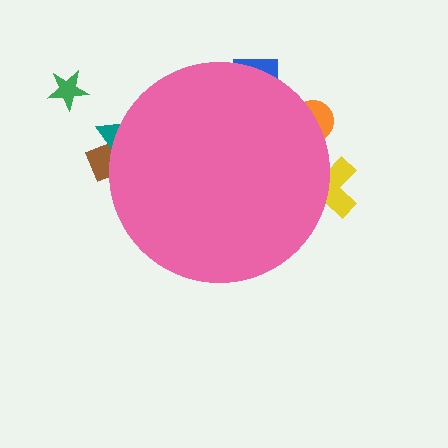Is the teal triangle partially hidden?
Yes, the teal triangle is partially hidden behind the pink circle.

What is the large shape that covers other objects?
A pink circle.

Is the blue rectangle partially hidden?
Yes, the blue rectangle is partially hidden behind the pink circle.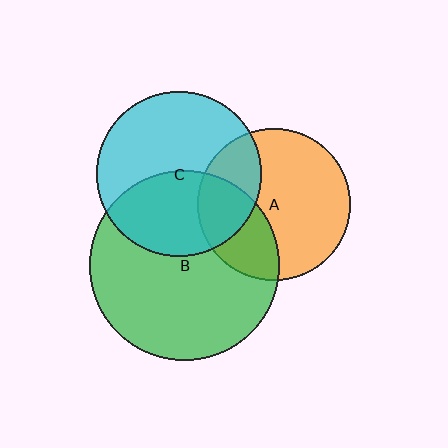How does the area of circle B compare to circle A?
Approximately 1.6 times.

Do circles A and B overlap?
Yes.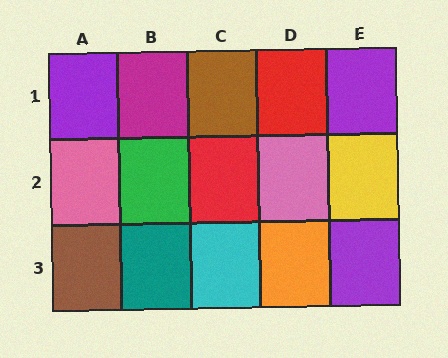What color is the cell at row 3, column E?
Purple.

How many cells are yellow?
1 cell is yellow.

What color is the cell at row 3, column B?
Teal.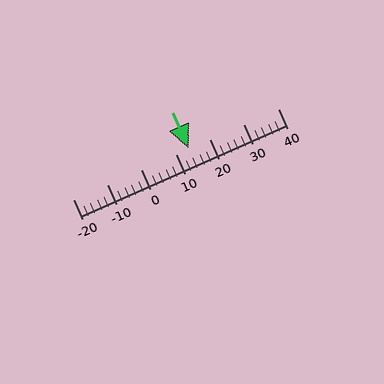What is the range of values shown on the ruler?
The ruler shows values from -20 to 40.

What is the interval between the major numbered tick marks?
The major tick marks are spaced 10 units apart.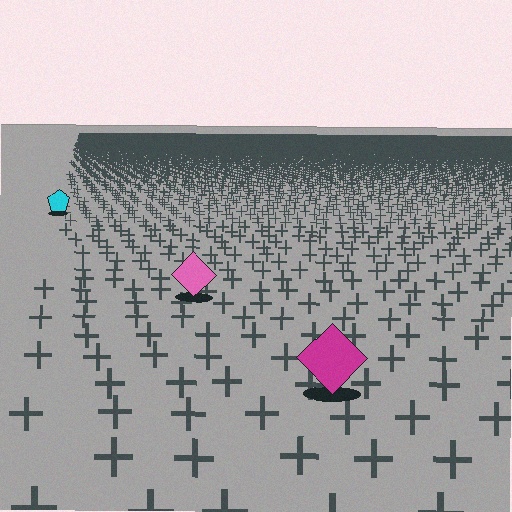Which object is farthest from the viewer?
The cyan pentagon is farthest from the viewer. It appears smaller and the ground texture around it is denser.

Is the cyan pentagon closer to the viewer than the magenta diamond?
No. The magenta diamond is closer — you can tell from the texture gradient: the ground texture is coarser near it.